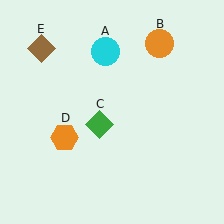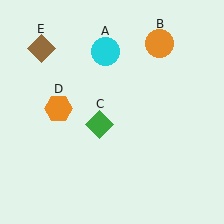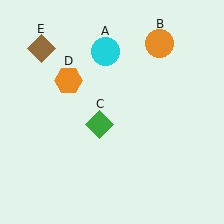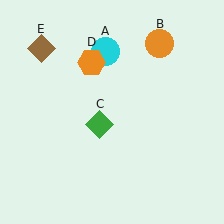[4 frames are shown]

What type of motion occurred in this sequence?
The orange hexagon (object D) rotated clockwise around the center of the scene.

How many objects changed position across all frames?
1 object changed position: orange hexagon (object D).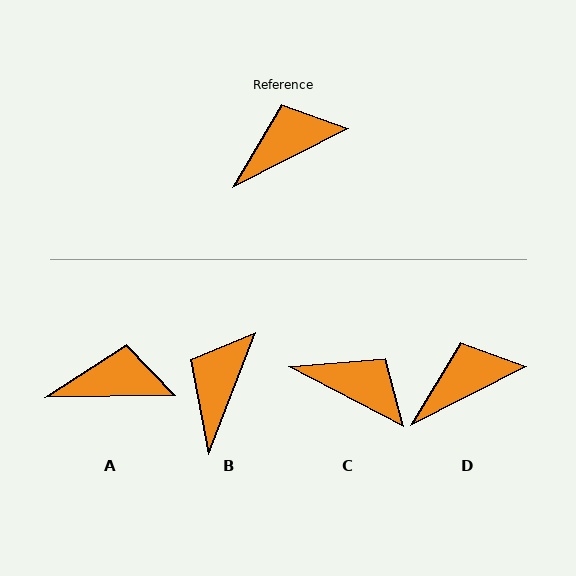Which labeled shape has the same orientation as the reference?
D.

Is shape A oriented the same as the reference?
No, it is off by about 26 degrees.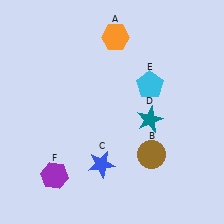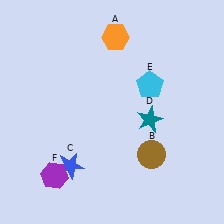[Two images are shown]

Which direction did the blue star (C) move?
The blue star (C) moved left.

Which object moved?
The blue star (C) moved left.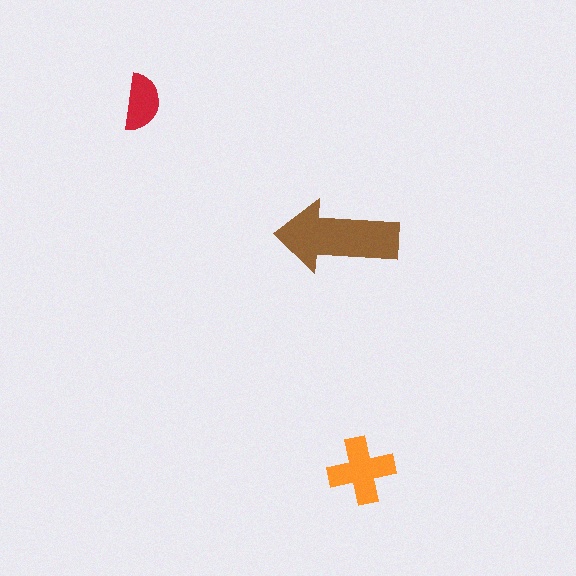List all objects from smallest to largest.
The red semicircle, the orange cross, the brown arrow.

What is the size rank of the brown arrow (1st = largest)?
1st.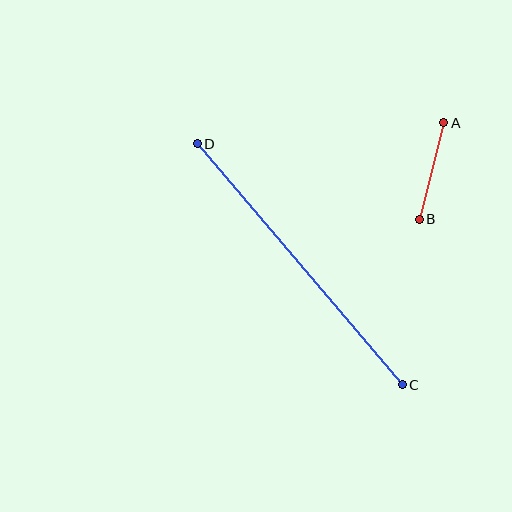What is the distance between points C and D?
The distance is approximately 316 pixels.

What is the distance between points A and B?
The distance is approximately 99 pixels.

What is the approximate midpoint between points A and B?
The midpoint is at approximately (431, 171) pixels.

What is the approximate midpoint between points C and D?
The midpoint is at approximately (300, 264) pixels.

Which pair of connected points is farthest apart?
Points C and D are farthest apart.